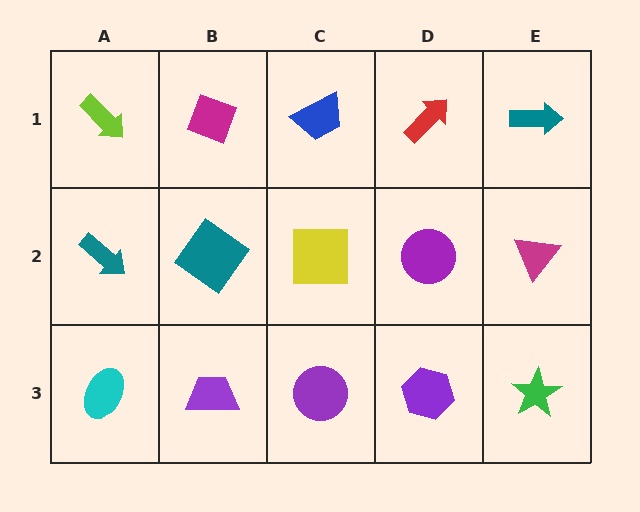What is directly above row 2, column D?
A red arrow.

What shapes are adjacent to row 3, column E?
A magenta triangle (row 2, column E), a purple hexagon (row 3, column D).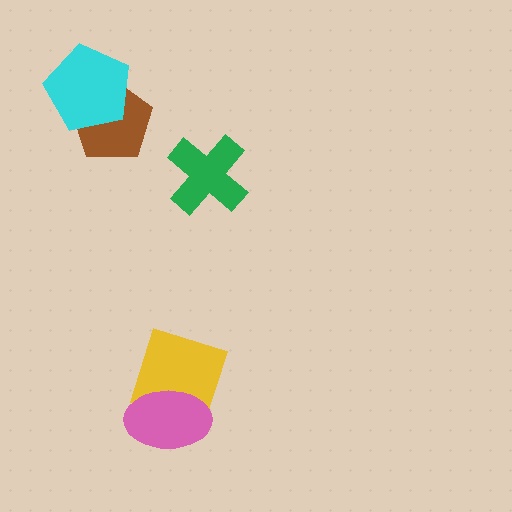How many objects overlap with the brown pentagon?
1 object overlaps with the brown pentagon.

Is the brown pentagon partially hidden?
Yes, it is partially covered by another shape.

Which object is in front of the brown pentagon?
The cyan pentagon is in front of the brown pentagon.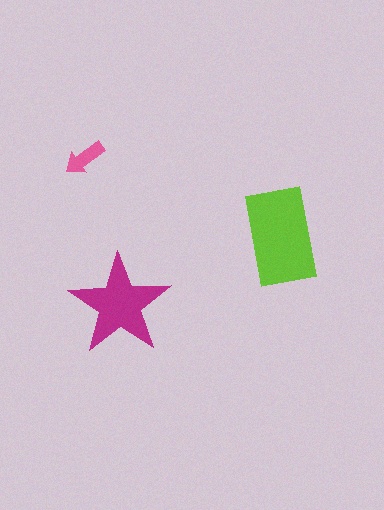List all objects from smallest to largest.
The pink arrow, the magenta star, the lime rectangle.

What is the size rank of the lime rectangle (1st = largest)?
1st.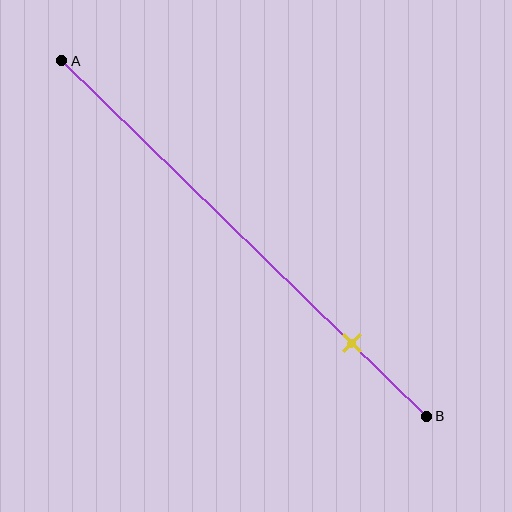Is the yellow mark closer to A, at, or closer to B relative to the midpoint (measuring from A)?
The yellow mark is closer to point B than the midpoint of segment AB.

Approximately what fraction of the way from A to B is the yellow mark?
The yellow mark is approximately 80% of the way from A to B.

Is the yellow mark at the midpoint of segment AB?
No, the mark is at about 80% from A, not at the 50% midpoint.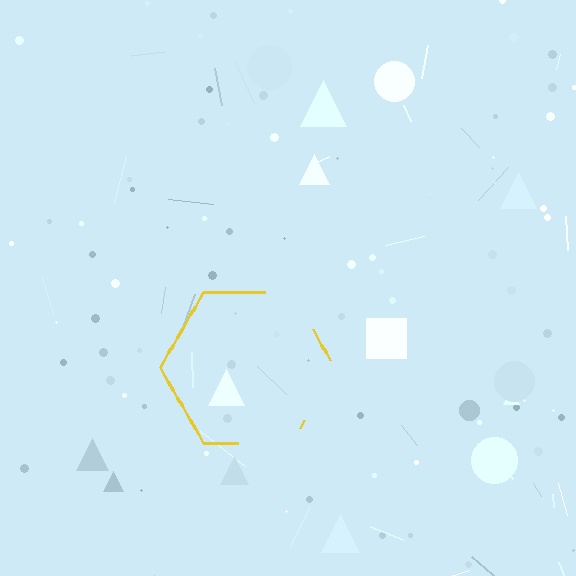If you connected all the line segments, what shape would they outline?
They would outline a hexagon.